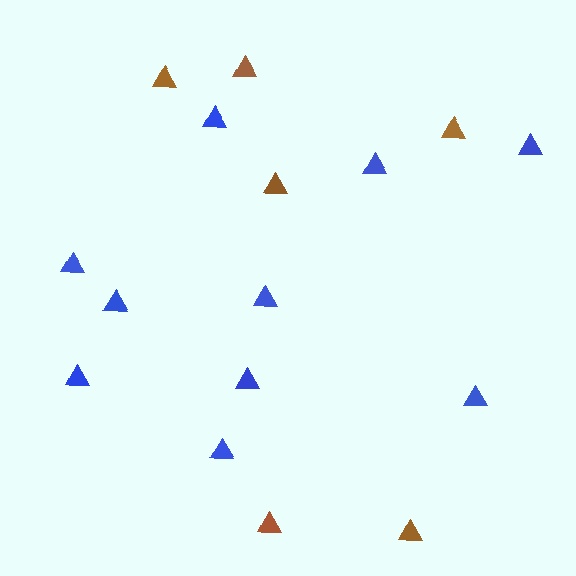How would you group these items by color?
There are 2 groups: one group of brown triangles (6) and one group of blue triangles (10).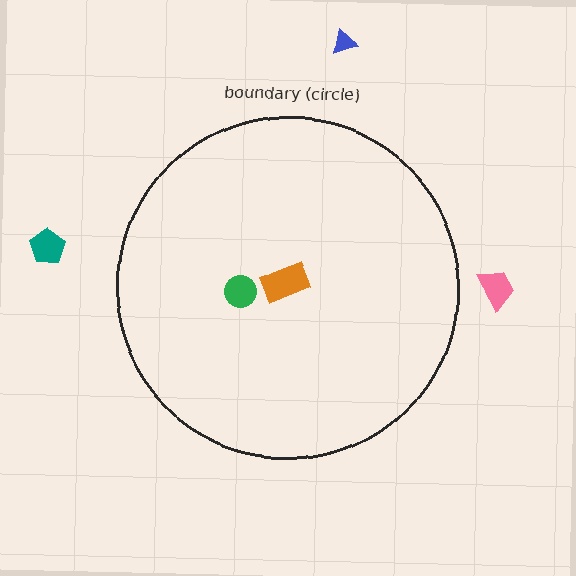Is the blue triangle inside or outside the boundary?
Outside.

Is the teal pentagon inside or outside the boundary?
Outside.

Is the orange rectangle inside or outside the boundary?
Inside.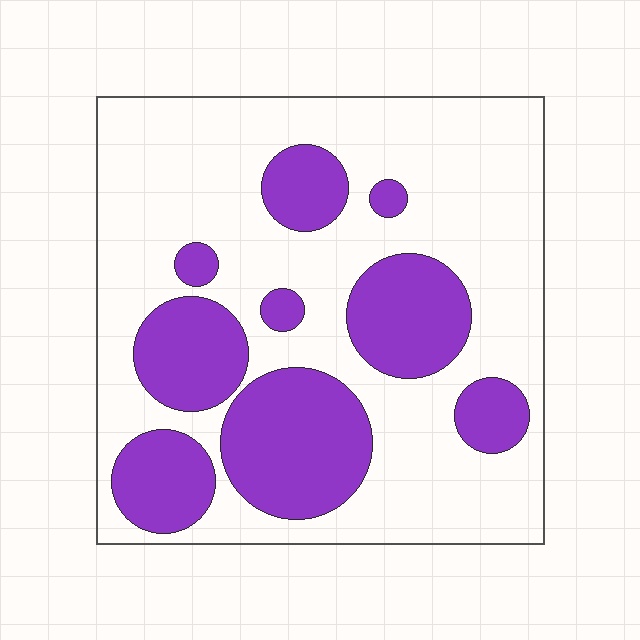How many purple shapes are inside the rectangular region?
9.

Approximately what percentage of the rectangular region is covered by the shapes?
Approximately 30%.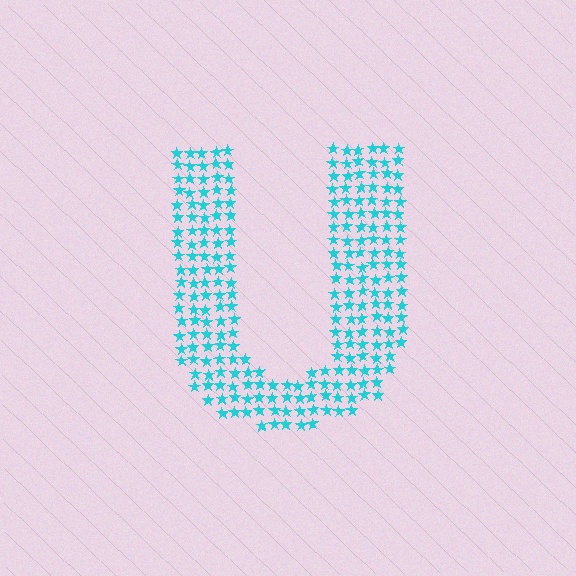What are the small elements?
The small elements are stars.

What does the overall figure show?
The overall figure shows the letter U.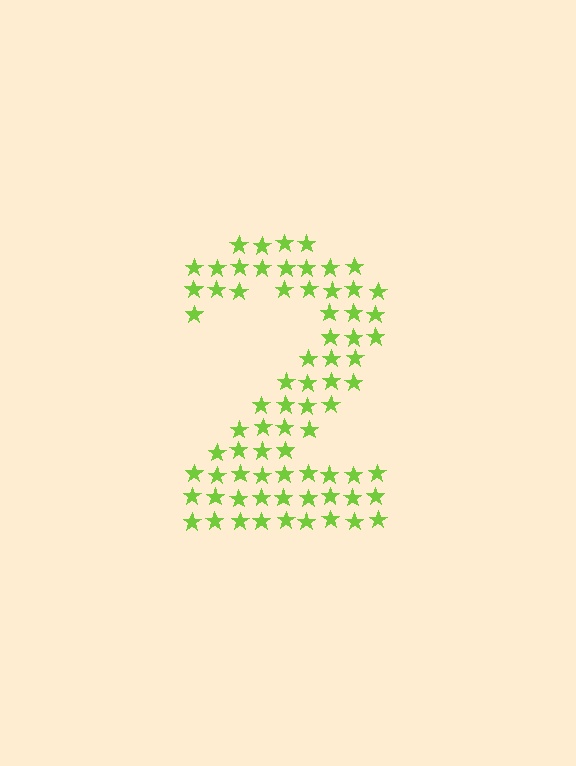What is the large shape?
The large shape is the digit 2.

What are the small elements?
The small elements are stars.